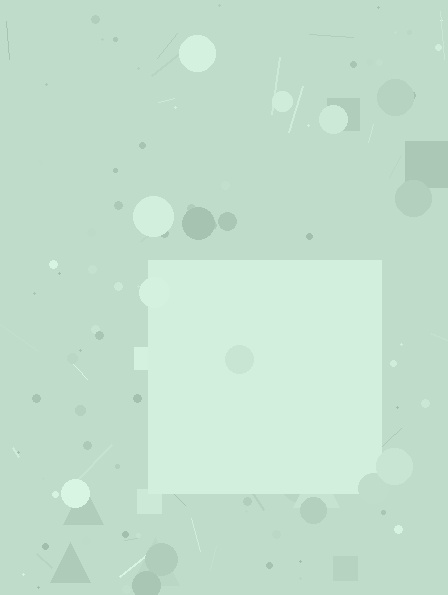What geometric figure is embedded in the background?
A square is embedded in the background.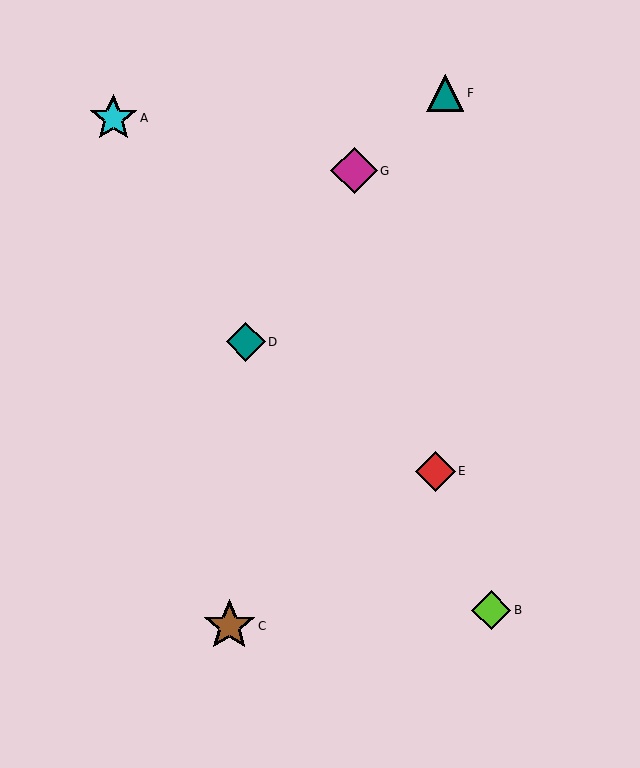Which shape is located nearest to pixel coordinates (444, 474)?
The red diamond (labeled E) at (435, 471) is nearest to that location.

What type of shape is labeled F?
Shape F is a teal triangle.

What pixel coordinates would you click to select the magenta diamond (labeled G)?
Click at (354, 171) to select the magenta diamond G.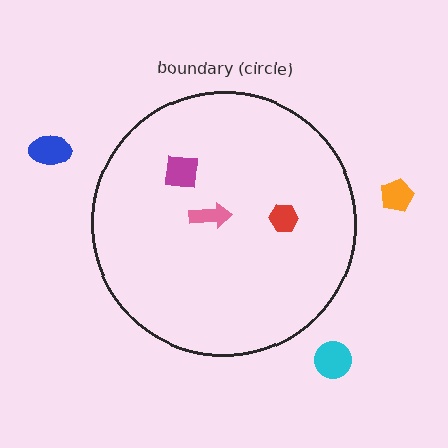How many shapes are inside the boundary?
3 inside, 3 outside.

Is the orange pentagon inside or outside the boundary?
Outside.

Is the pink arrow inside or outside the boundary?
Inside.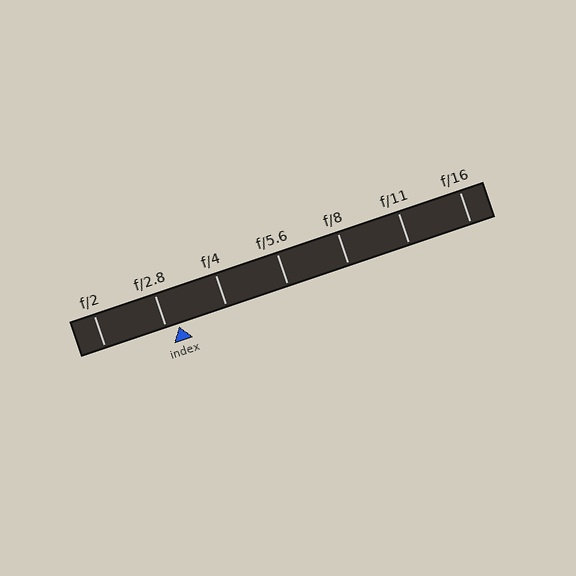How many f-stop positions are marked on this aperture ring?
There are 7 f-stop positions marked.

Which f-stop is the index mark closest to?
The index mark is closest to f/2.8.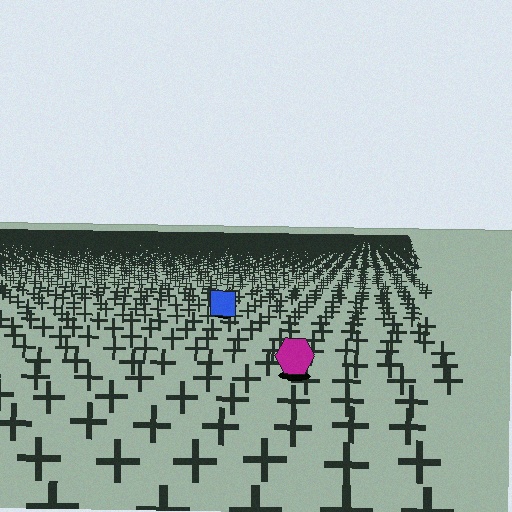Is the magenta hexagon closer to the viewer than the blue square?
Yes. The magenta hexagon is closer — you can tell from the texture gradient: the ground texture is coarser near it.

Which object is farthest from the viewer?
The blue square is farthest from the viewer. It appears smaller and the ground texture around it is denser.